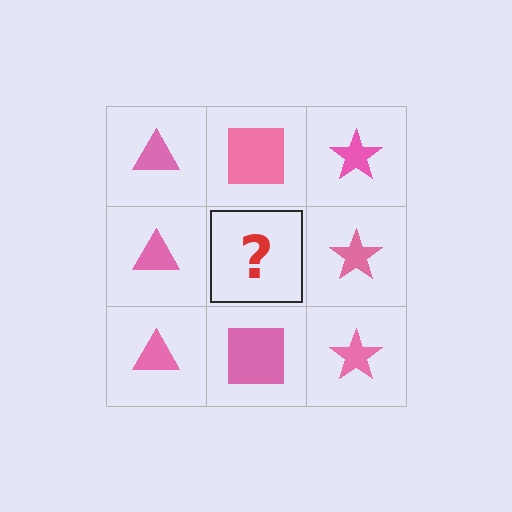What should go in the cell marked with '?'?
The missing cell should contain a pink square.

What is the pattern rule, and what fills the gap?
The rule is that each column has a consistent shape. The gap should be filled with a pink square.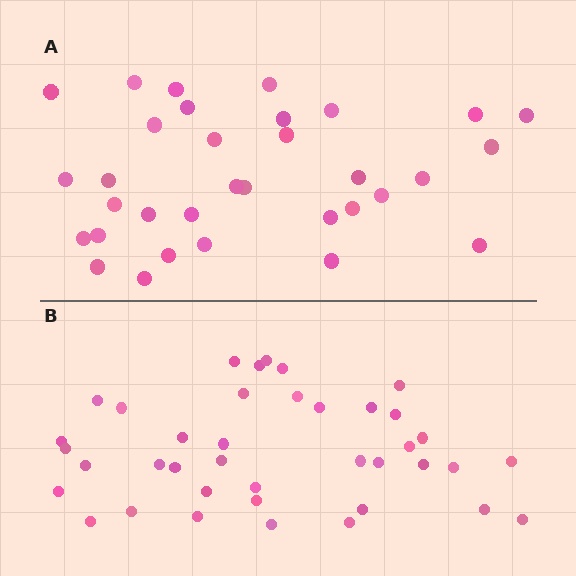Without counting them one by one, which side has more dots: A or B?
Region B (the bottom region) has more dots.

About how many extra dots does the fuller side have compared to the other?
Region B has about 6 more dots than region A.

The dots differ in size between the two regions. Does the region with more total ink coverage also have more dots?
No. Region A has more total ink coverage because its dots are larger, but region B actually contains more individual dots. Total area can be misleading — the number of items is what matters here.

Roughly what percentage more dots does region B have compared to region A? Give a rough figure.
About 20% more.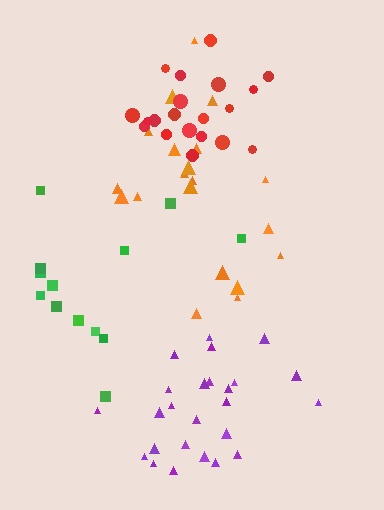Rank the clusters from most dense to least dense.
red, purple, orange, green.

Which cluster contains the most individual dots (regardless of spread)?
Purple (25).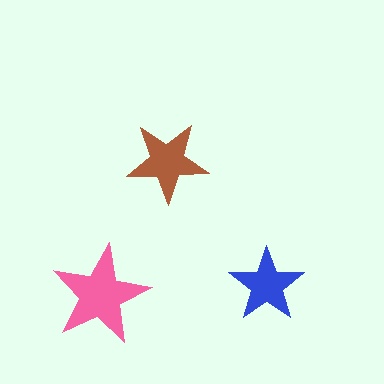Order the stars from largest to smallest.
the pink one, the brown one, the blue one.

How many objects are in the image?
There are 3 objects in the image.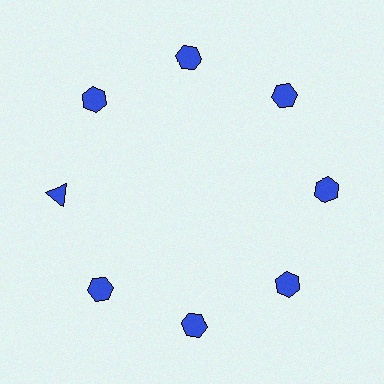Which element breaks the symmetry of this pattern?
The blue triangle at roughly the 9 o'clock position breaks the symmetry. All other shapes are blue hexagons.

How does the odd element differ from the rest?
It has a different shape: triangle instead of hexagon.